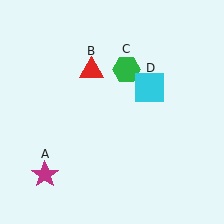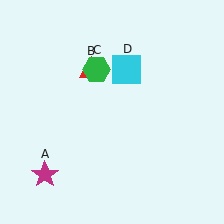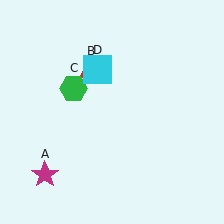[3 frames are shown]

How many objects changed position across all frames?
2 objects changed position: green hexagon (object C), cyan square (object D).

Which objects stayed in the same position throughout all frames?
Magenta star (object A) and red triangle (object B) remained stationary.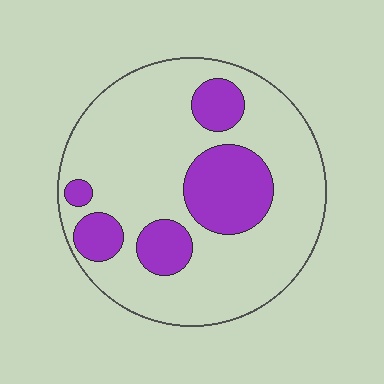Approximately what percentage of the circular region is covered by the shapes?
Approximately 25%.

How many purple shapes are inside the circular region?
5.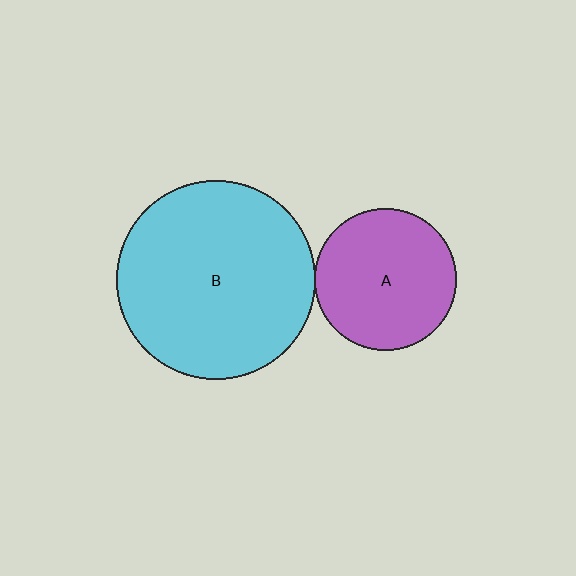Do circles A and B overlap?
Yes.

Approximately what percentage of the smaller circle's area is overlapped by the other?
Approximately 5%.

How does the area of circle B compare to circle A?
Approximately 2.0 times.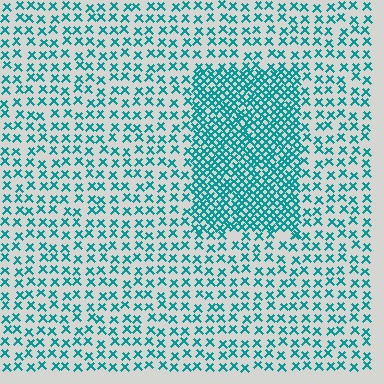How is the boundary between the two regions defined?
The boundary is defined by a change in element density (approximately 2.4x ratio). All elements are the same color, size, and shape.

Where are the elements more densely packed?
The elements are more densely packed inside the rectangle boundary.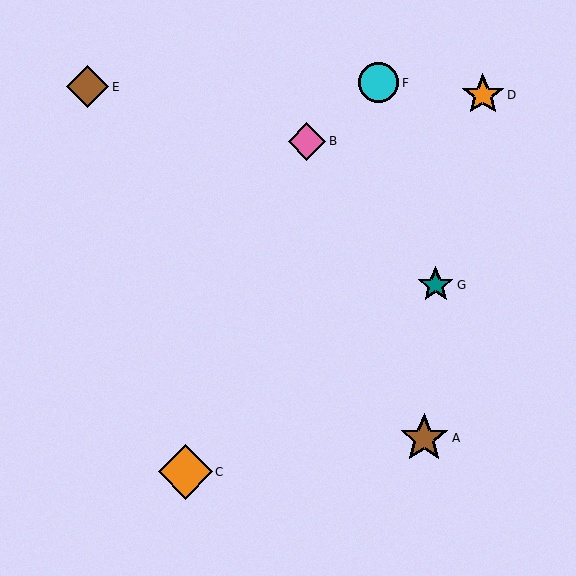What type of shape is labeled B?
Shape B is a pink diamond.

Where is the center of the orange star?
The center of the orange star is at (483, 95).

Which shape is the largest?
The orange diamond (labeled C) is the largest.